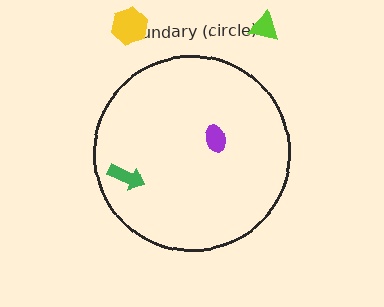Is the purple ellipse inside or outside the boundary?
Inside.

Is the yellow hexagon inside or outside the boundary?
Outside.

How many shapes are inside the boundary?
2 inside, 2 outside.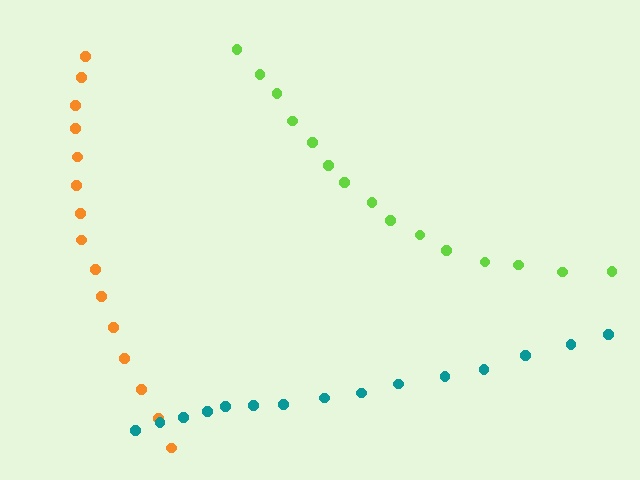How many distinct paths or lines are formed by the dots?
There are 3 distinct paths.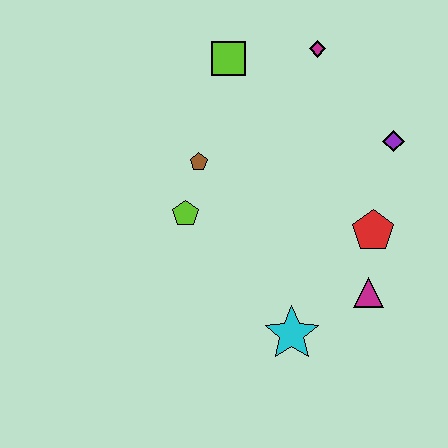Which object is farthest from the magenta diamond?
The cyan star is farthest from the magenta diamond.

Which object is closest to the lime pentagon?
The brown pentagon is closest to the lime pentagon.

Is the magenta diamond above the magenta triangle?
Yes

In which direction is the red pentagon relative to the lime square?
The red pentagon is below the lime square.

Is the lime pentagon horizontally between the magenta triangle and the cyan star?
No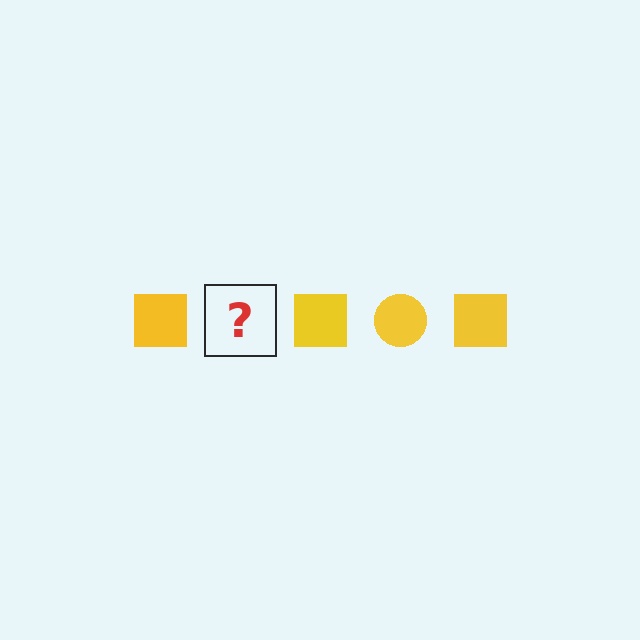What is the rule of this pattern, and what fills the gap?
The rule is that the pattern cycles through square, circle shapes in yellow. The gap should be filled with a yellow circle.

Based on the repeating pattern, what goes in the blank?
The blank should be a yellow circle.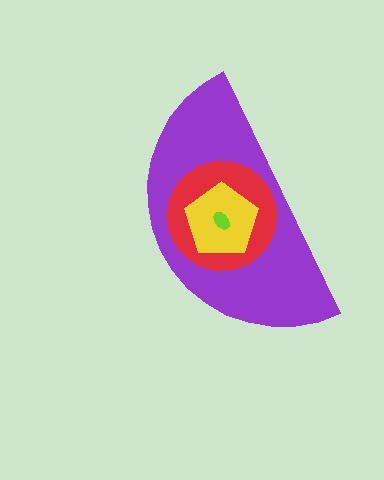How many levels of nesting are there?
4.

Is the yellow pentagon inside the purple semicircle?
Yes.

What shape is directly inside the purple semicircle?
The red circle.